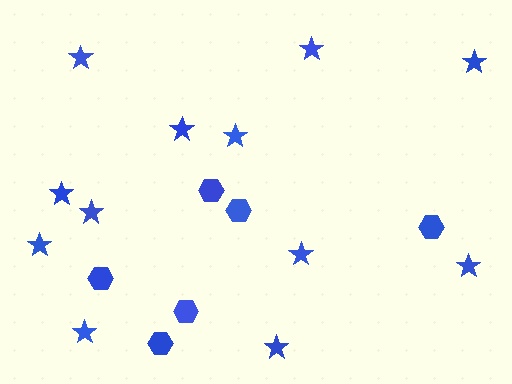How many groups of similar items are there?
There are 2 groups: one group of stars (12) and one group of hexagons (6).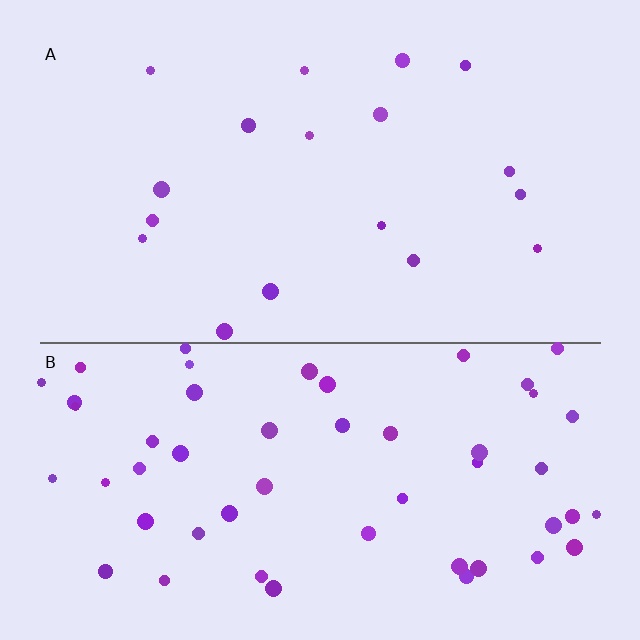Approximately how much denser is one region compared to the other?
Approximately 3.0× — region B over region A.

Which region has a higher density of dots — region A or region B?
B (the bottom).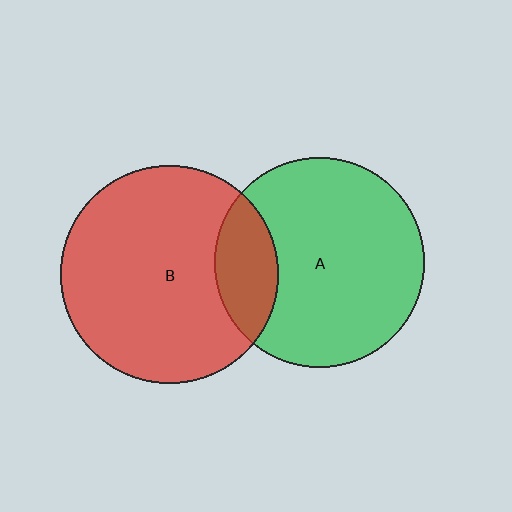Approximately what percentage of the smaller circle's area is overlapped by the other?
Approximately 20%.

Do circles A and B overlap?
Yes.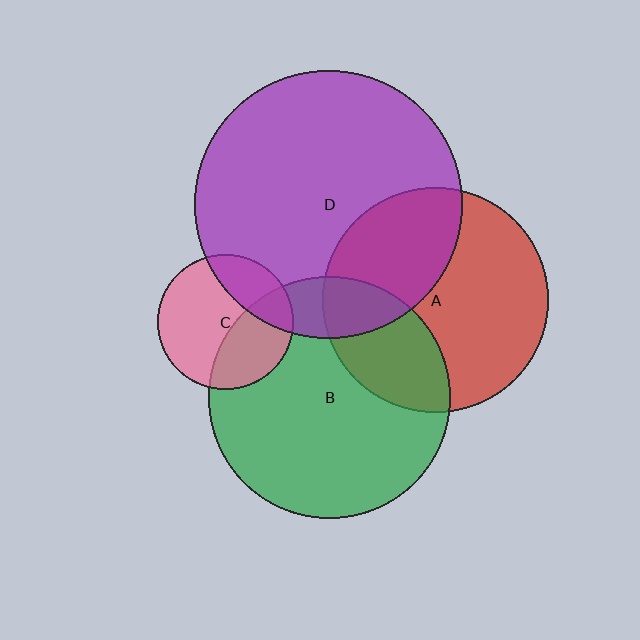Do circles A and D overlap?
Yes.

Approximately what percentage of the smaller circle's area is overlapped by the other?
Approximately 35%.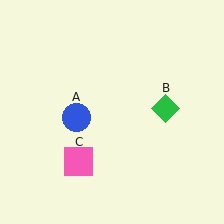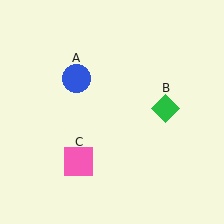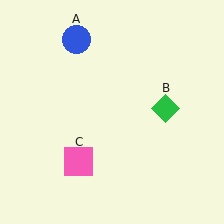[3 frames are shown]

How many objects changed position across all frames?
1 object changed position: blue circle (object A).